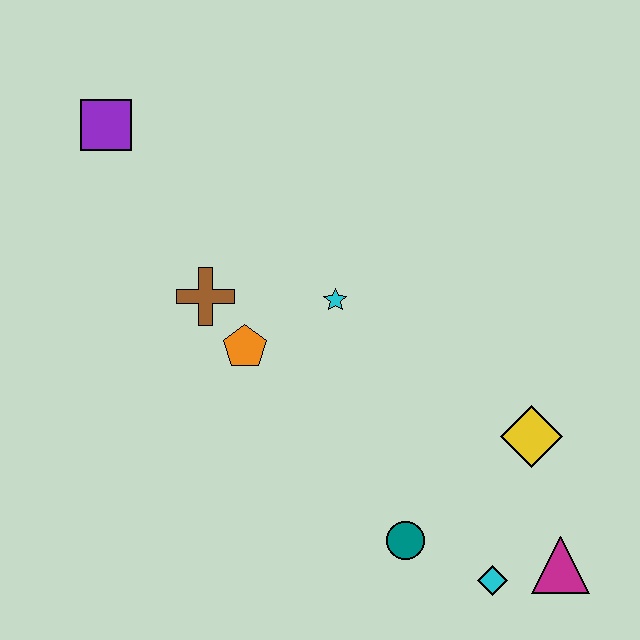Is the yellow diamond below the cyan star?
Yes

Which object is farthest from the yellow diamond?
The purple square is farthest from the yellow diamond.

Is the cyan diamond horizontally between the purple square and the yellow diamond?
Yes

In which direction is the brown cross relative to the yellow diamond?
The brown cross is to the left of the yellow diamond.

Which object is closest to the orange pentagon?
The brown cross is closest to the orange pentagon.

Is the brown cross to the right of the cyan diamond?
No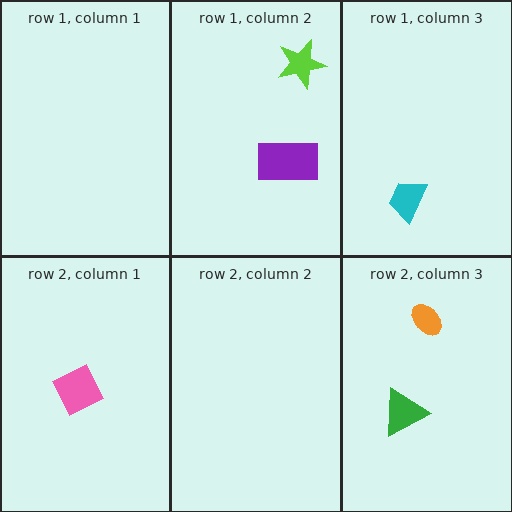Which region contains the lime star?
The row 1, column 2 region.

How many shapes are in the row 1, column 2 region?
2.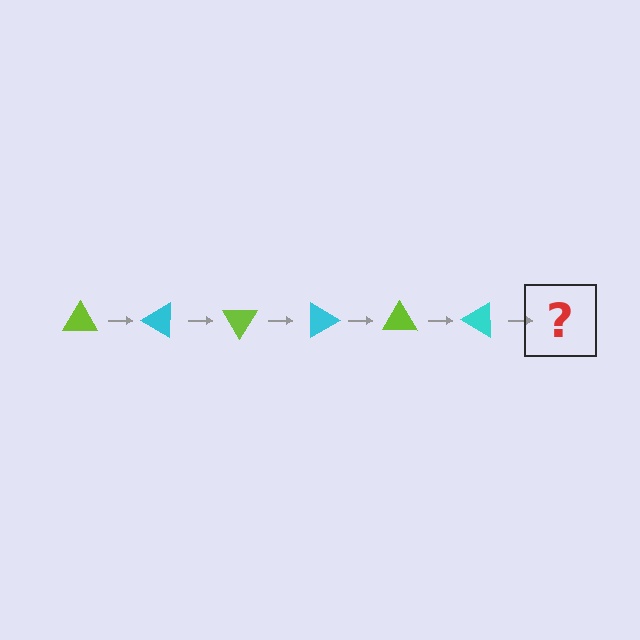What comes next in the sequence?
The next element should be a lime triangle, rotated 180 degrees from the start.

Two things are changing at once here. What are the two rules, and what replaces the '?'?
The two rules are that it rotates 30 degrees each step and the color cycles through lime and cyan. The '?' should be a lime triangle, rotated 180 degrees from the start.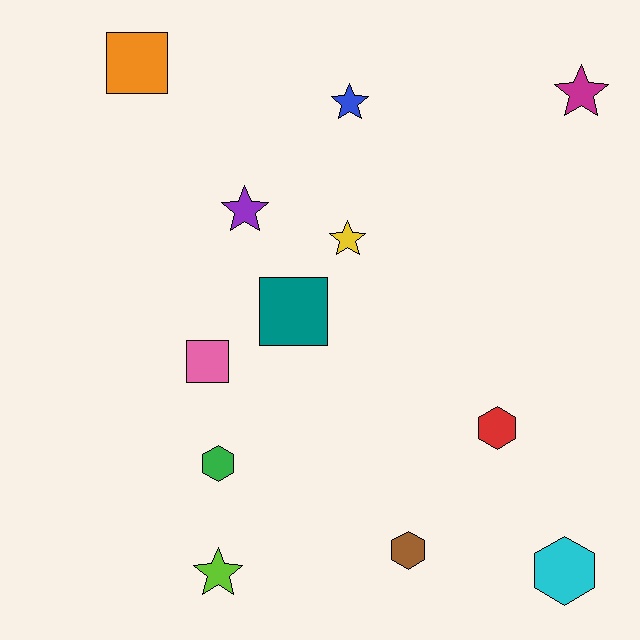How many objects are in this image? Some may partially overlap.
There are 12 objects.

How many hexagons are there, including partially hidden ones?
There are 4 hexagons.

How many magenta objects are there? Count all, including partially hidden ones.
There is 1 magenta object.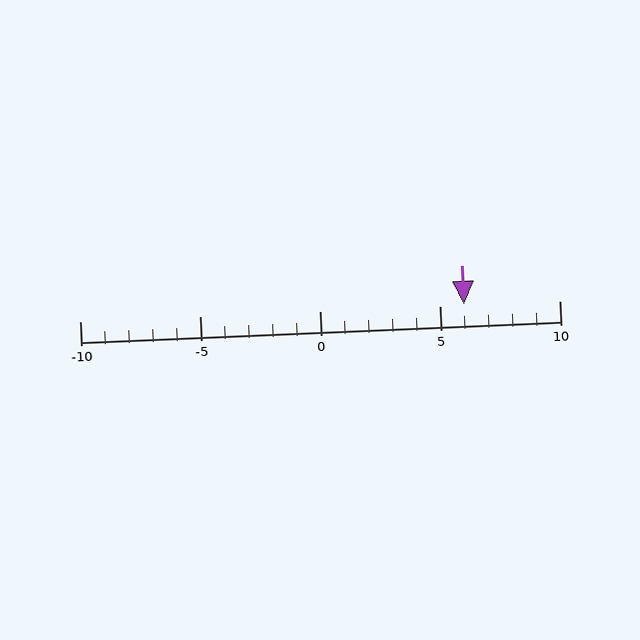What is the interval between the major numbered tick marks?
The major tick marks are spaced 5 units apart.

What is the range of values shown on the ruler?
The ruler shows values from -10 to 10.